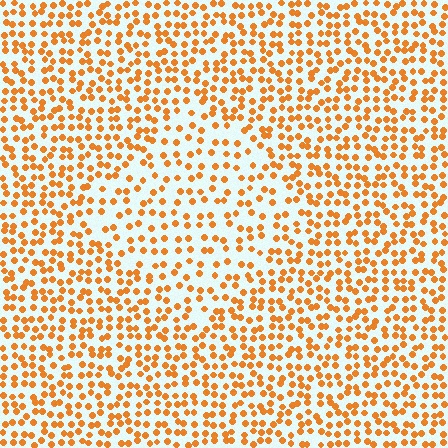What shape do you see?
I see a diamond.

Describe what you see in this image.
The image contains small orange elements arranged at two different densities. A diamond-shaped region is visible where the elements are less densely packed than the surrounding area.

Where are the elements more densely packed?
The elements are more densely packed outside the diamond boundary.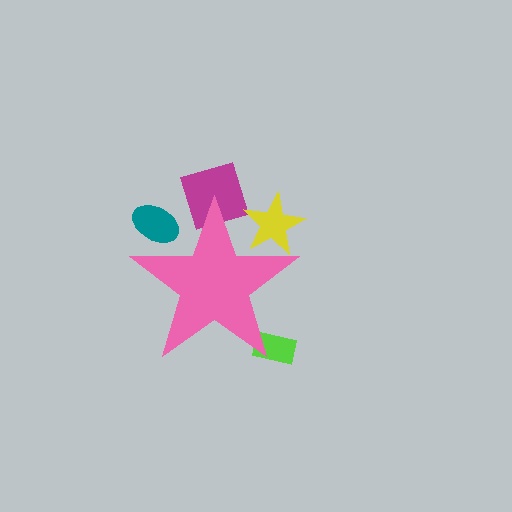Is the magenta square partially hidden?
Yes, the magenta square is partially hidden behind the pink star.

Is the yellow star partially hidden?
Yes, the yellow star is partially hidden behind the pink star.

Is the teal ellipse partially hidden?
Yes, the teal ellipse is partially hidden behind the pink star.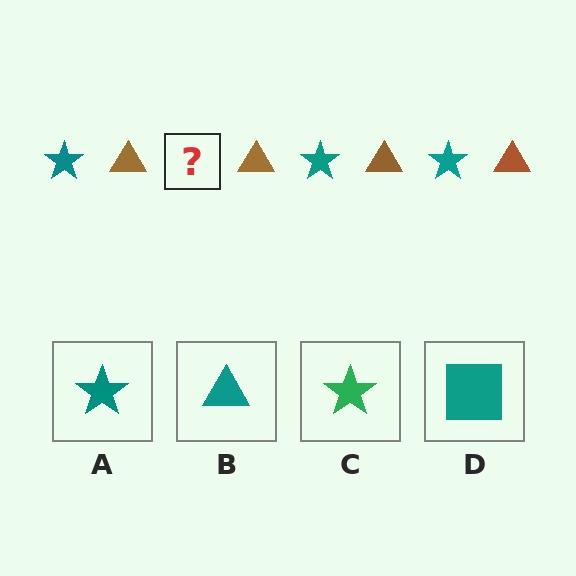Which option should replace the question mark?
Option A.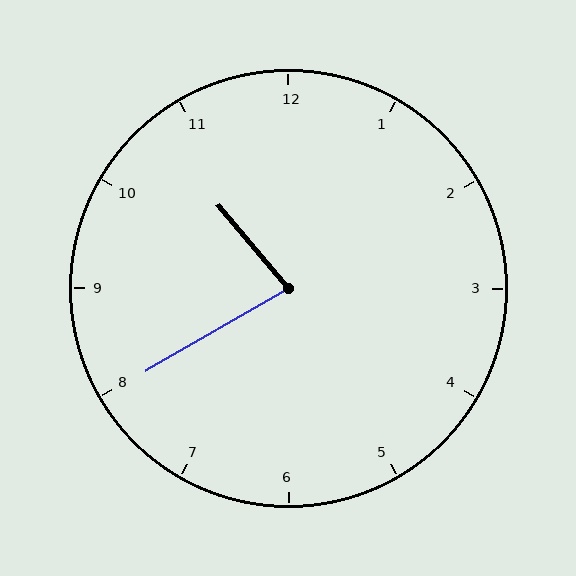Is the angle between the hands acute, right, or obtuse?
It is acute.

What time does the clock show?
10:40.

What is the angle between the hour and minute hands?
Approximately 80 degrees.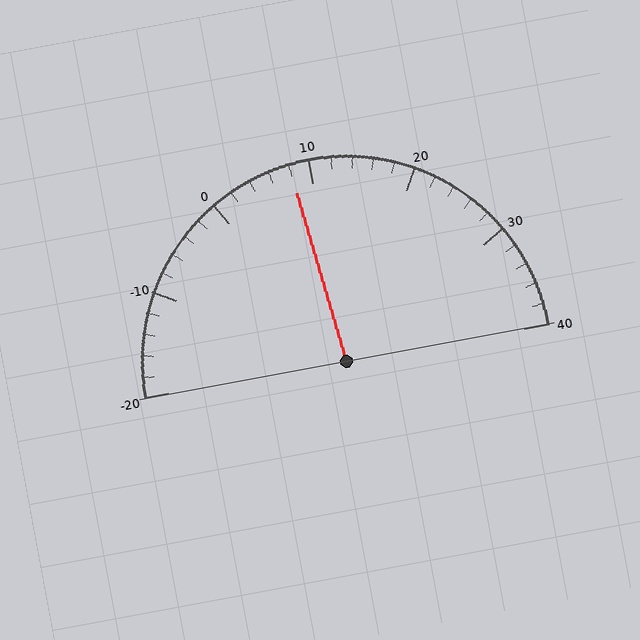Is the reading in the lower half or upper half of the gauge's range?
The reading is in the lower half of the range (-20 to 40).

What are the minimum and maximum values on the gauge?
The gauge ranges from -20 to 40.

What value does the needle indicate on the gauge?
The needle indicates approximately 8.